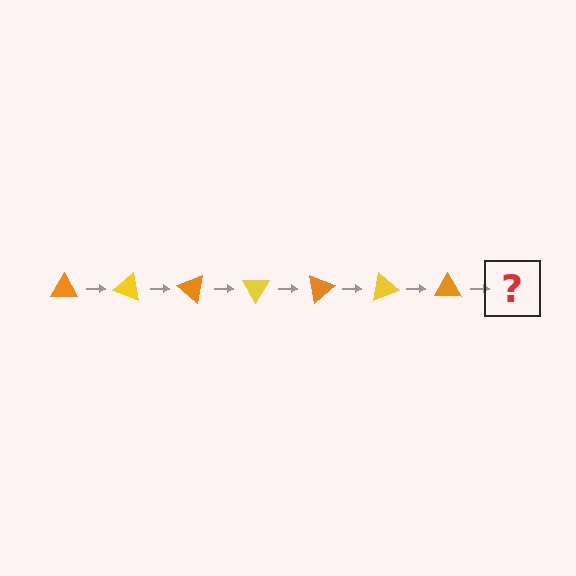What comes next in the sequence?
The next element should be a yellow triangle, rotated 140 degrees from the start.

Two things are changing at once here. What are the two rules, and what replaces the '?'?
The two rules are that it rotates 20 degrees each step and the color cycles through orange and yellow. The '?' should be a yellow triangle, rotated 140 degrees from the start.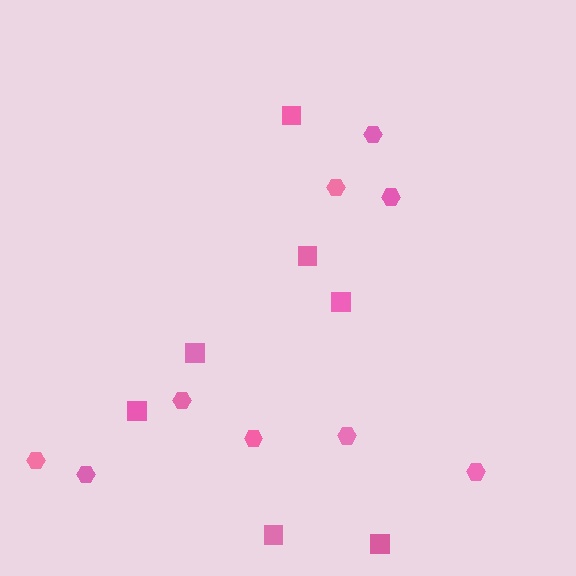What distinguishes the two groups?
There are 2 groups: one group of squares (7) and one group of hexagons (9).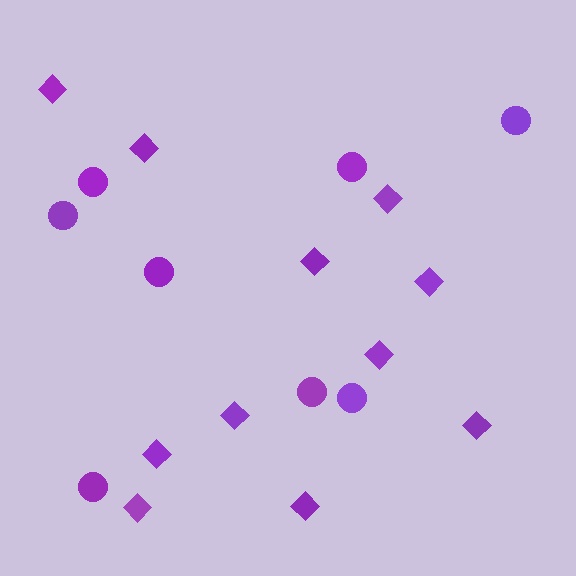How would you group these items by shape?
There are 2 groups: one group of diamonds (11) and one group of circles (8).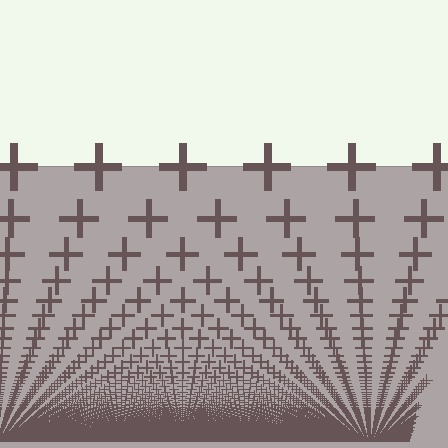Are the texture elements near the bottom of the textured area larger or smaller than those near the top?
Smaller. The gradient is inverted — elements near the bottom are smaller and denser.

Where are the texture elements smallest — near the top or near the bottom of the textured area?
Near the bottom.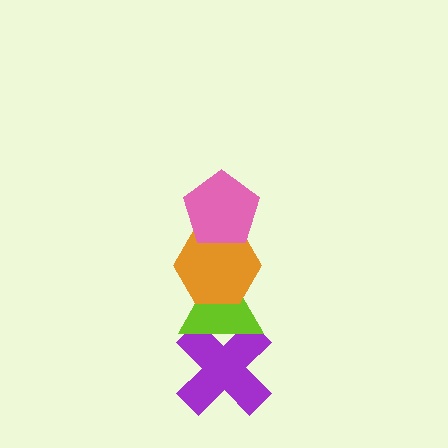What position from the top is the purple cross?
The purple cross is 4th from the top.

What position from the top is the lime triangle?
The lime triangle is 3rd from the top.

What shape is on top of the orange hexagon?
The pink pentagon is on top of the orange hexagon.